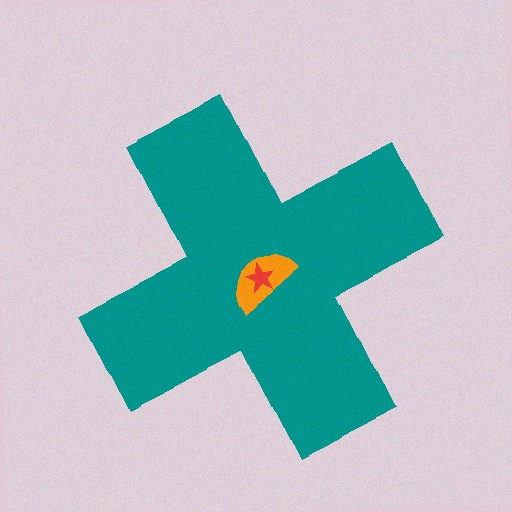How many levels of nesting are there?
3.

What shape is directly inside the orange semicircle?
The red star.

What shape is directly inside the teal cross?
The orange semicircle.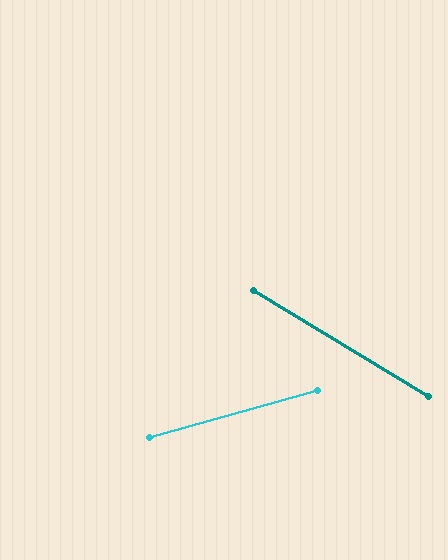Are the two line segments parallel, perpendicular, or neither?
Neither parallel nor perpendicular — they differ by about 47°.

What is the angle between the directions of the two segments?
Approximately 47 degrees.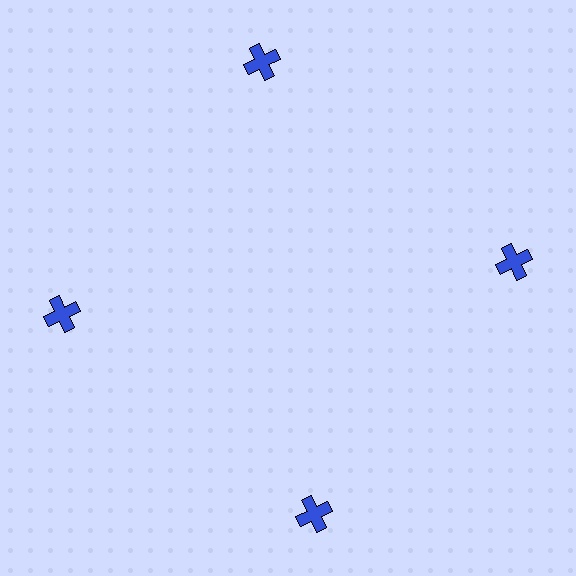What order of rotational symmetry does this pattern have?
This pattern has 4-fold rotational symmetry.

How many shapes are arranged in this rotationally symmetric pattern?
There are 4 shapes, arranged in 4 groups of 1.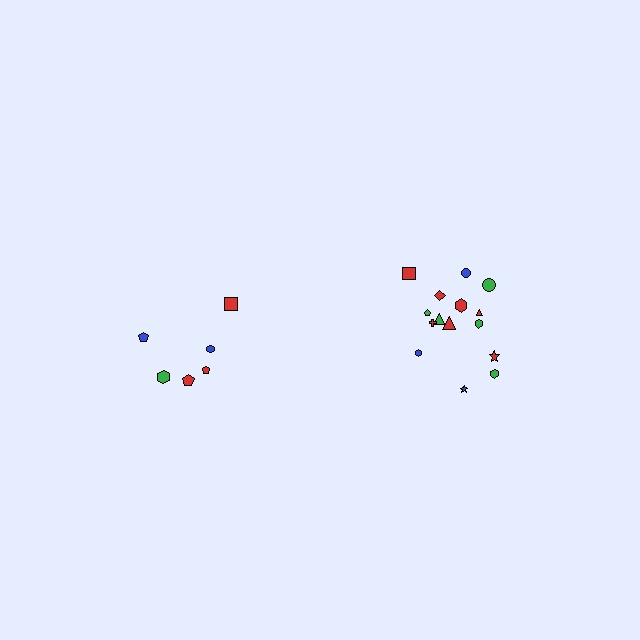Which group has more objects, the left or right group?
The right group.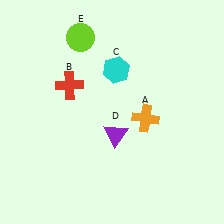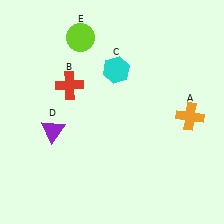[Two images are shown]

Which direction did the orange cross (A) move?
The orange cross (A) moved right.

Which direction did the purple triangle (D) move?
The purple triangle (D) moved left.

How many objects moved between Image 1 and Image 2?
2 objects moved between the two images.